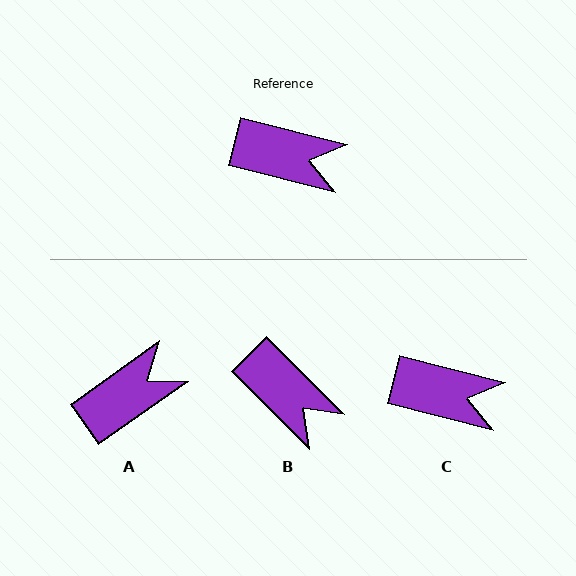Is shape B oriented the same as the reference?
No, it is off by about 31 degrees.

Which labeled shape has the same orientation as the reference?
C.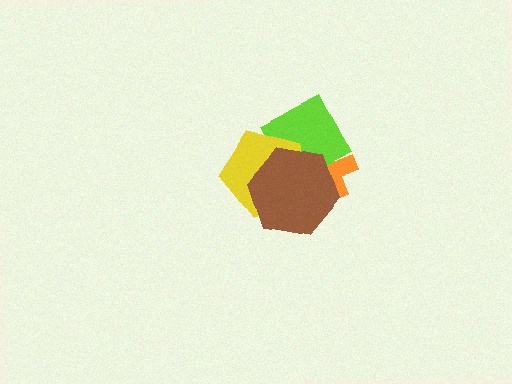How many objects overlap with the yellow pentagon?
3 objects overlap with the yellow pentagon.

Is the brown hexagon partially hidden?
No, no other shape covers it.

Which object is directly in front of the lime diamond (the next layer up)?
The yellow pentagon is directly in front of the lime diamond.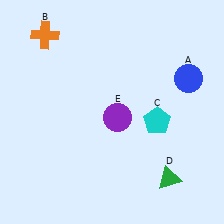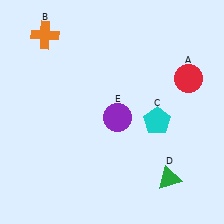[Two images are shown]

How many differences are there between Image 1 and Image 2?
There is 1 difference between the two images.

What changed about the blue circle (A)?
In Image 1, A is blue. In Image 2, it changed to red.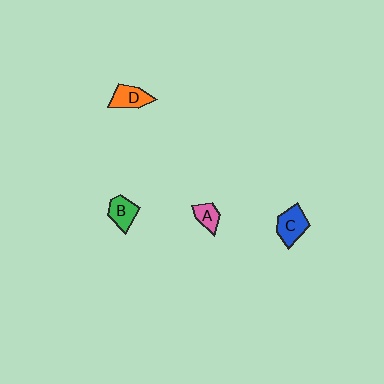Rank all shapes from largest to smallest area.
From largest to smallest: C (blue), D (orange), B (green), A (pink).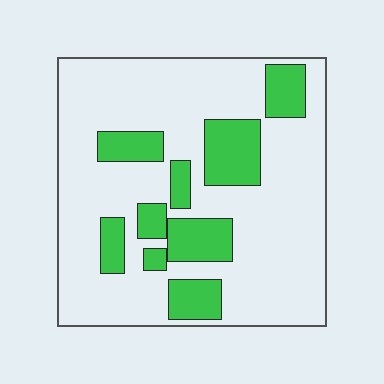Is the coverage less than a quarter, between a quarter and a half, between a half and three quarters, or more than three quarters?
Less than a quarter.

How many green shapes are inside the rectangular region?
9.